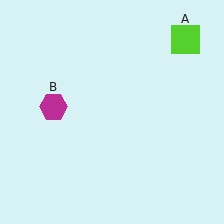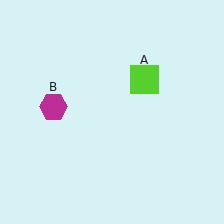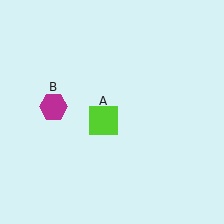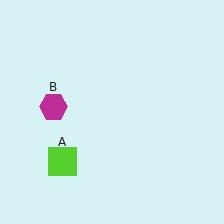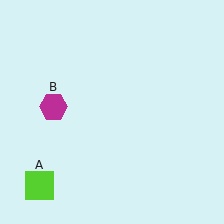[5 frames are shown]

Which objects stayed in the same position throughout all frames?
Magenta hexagon (object B) remained stationary.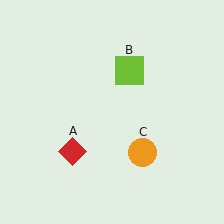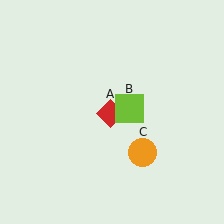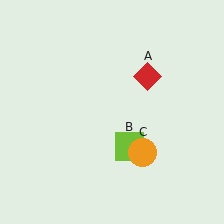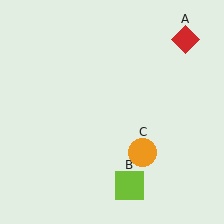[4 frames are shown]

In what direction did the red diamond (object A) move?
The red diamond (object A) moved up and to the right.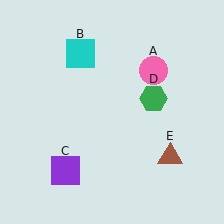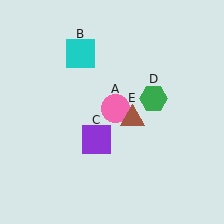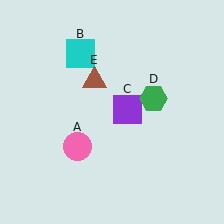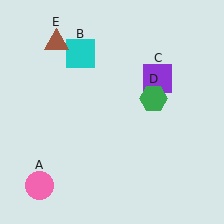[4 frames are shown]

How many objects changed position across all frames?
3 objects changed position: pink circle (object A), purple square (object C), brown triangle (object E).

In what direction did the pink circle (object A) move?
The pink circle (object A) moved down and to the left.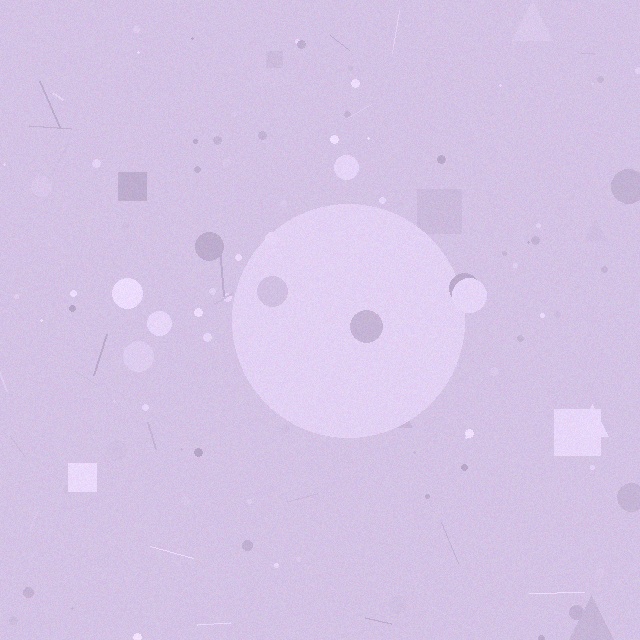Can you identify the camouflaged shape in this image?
The camouflaged shape is a circle.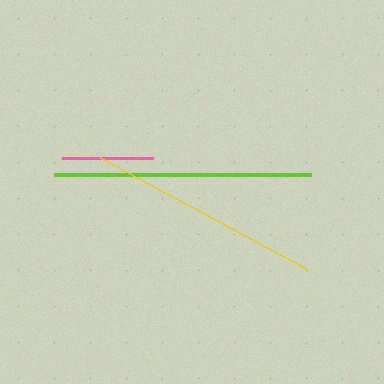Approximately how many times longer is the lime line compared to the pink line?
The lime line is approximately 2.8 times the length of the pink line.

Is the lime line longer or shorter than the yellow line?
The lime line is longer than the yellow line.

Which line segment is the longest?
The lime line is the longest at approximately 257 pixels.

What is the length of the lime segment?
The lime segment is approximately 257 pixels long.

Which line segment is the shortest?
The pink line is the shortest at approximately 90 pixels.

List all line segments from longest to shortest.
From longest to shortest: lime, yellow, pink.